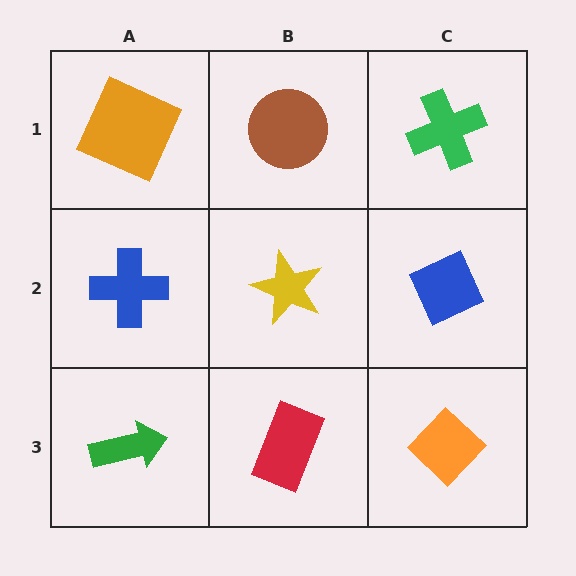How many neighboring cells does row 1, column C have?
2.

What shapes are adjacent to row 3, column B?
A yellow star (row 2, column B), a green arrow (row 3, column A), an orange diamond (row 3, column C).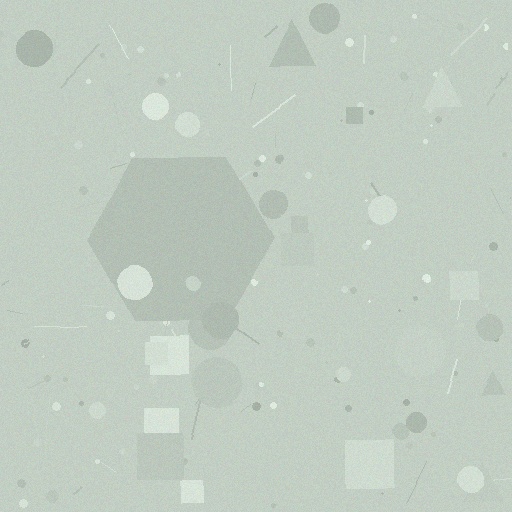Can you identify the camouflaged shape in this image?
The camouflaged shape is a hexagon.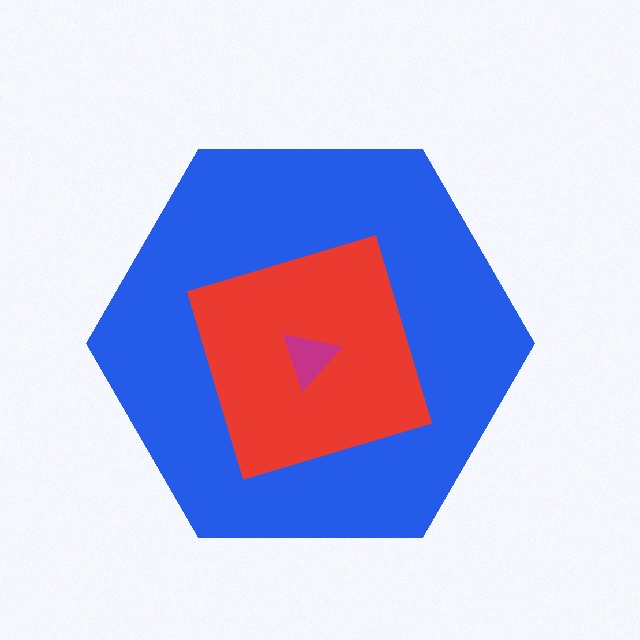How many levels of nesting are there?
3.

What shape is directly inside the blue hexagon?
The red diamond.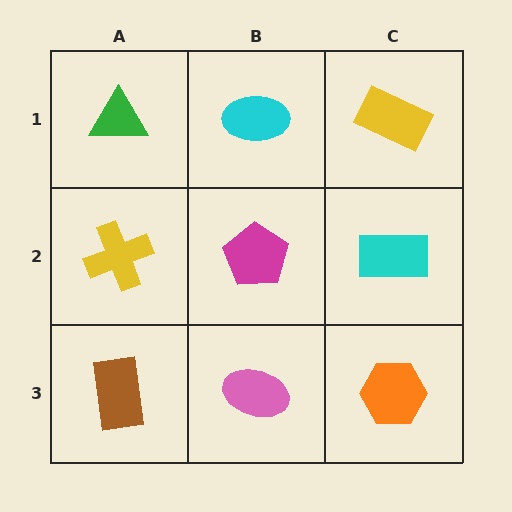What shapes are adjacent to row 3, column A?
A yellow cross (row 2, column A), a pink ellipse (row 3, column B).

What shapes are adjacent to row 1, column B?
A magenta pentagon (row 2, column B), a green triangle (row 1, column A), a yellow rectangle (row 1, column C).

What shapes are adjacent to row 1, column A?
A yellow cross (row 2, column A), a cyan ellipse (row 1, column B).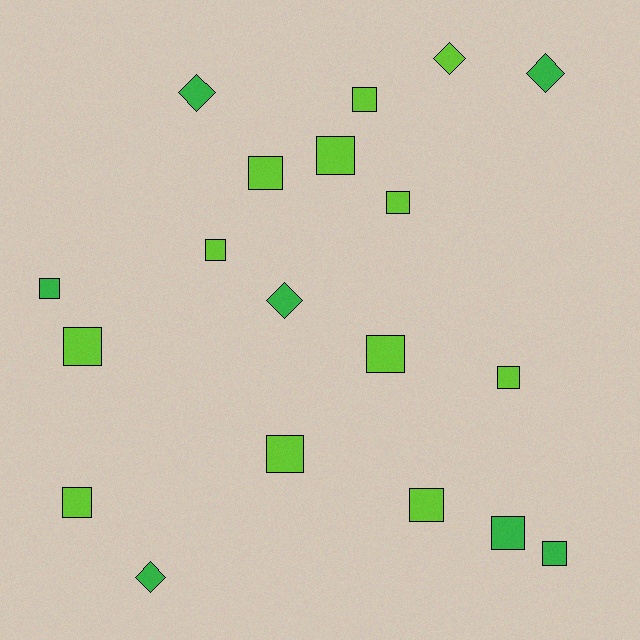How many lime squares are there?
There are 11 lime squares.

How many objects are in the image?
There are 19 objects.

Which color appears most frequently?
Lime, with 12 objects.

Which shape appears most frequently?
Square, with 14 objects.